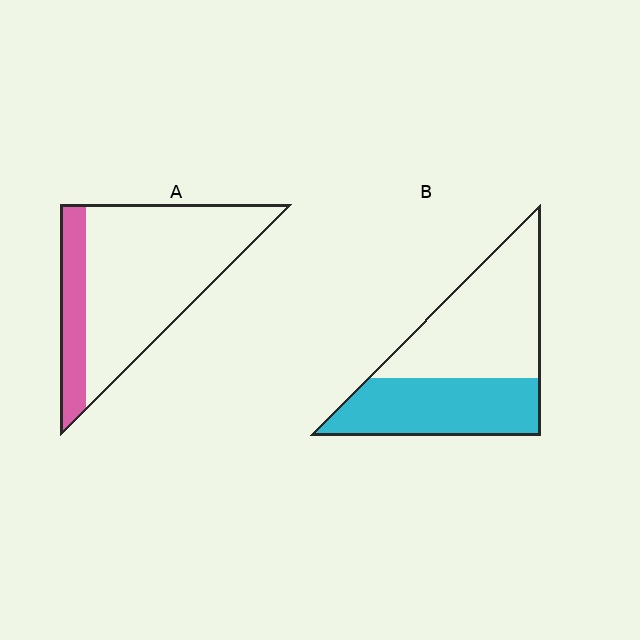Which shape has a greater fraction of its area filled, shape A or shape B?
Shape B.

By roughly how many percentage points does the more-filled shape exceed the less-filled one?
By roughly 25 percentage points (B over A).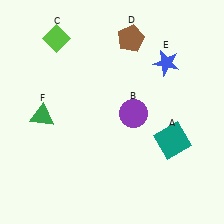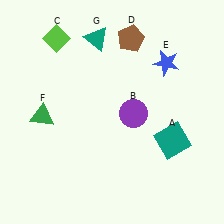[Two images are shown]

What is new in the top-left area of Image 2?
A teal triangle (G) was added in the top-left area of Image 2.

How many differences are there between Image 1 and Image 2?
There is 1 difference between the two images.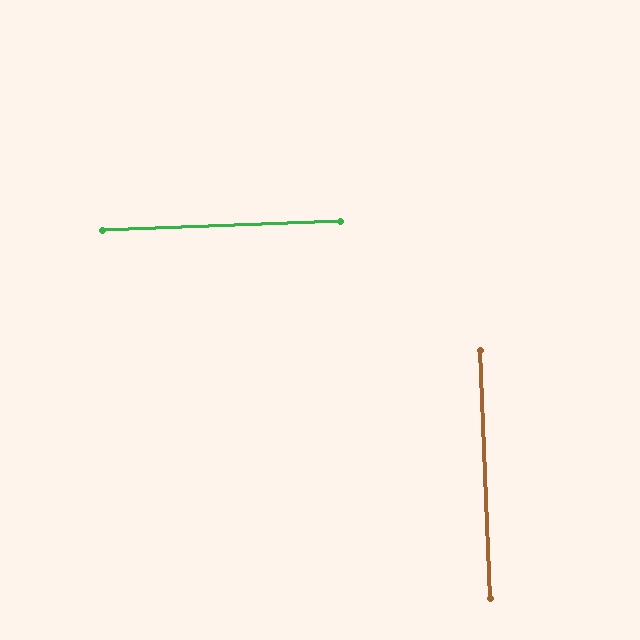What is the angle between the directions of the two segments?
Approximately 90 degrees.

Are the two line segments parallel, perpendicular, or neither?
Perpendicular — they meet at approximately 90°.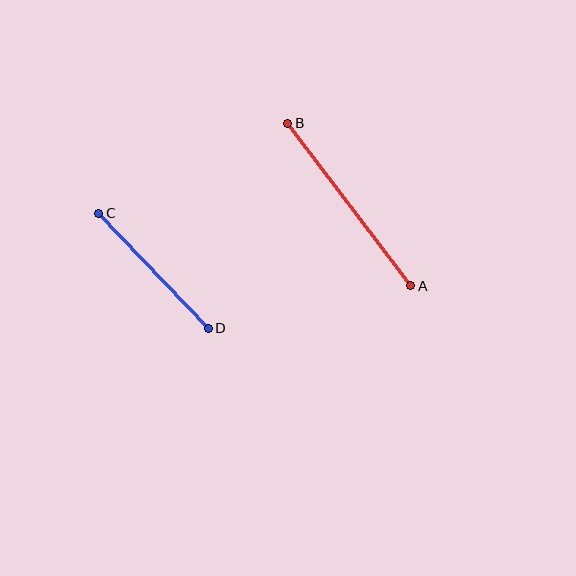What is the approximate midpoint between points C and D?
The midpoint is at approximately (153, 271) pixels.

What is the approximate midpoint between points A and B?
The midpoint is at approximately (349, 205) pixels.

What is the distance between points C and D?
The distance is approximately 159 pixels.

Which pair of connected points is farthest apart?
Points A and B are farthest apart.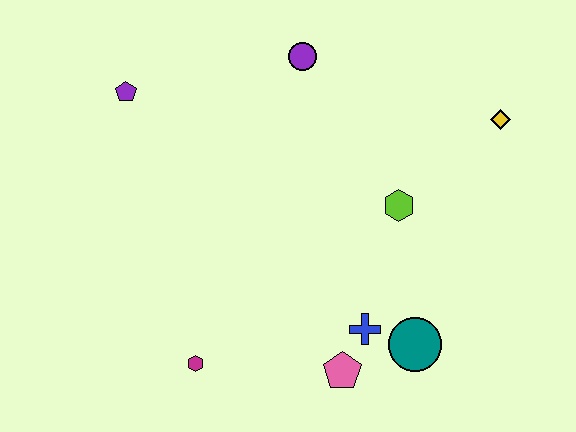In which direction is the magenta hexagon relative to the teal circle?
The magenta hexagon is to the left of the teal circle.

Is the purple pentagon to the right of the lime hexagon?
No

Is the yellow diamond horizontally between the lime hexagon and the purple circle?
No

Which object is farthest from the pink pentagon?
The purple pentagon is farthest from the pink pentagon.